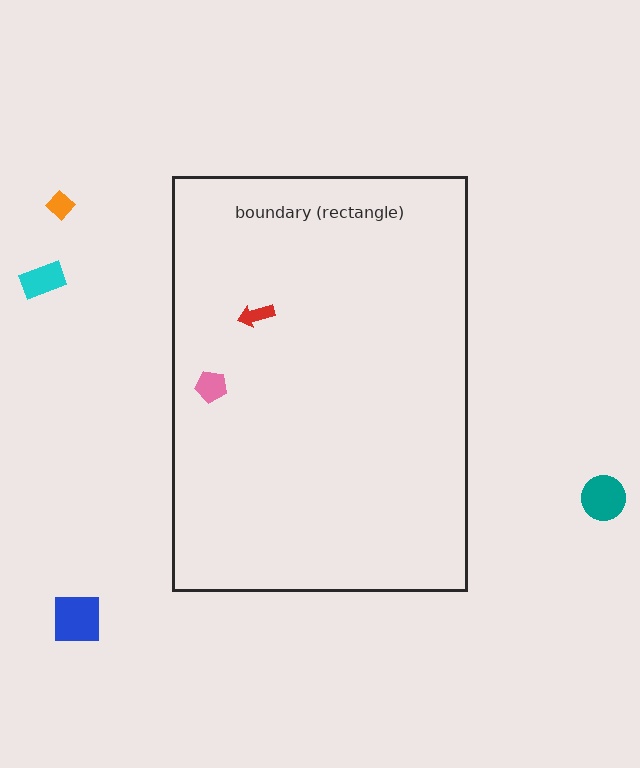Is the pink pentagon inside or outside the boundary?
Inside.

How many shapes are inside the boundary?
2 inside, 4 outside.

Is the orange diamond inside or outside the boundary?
Outside.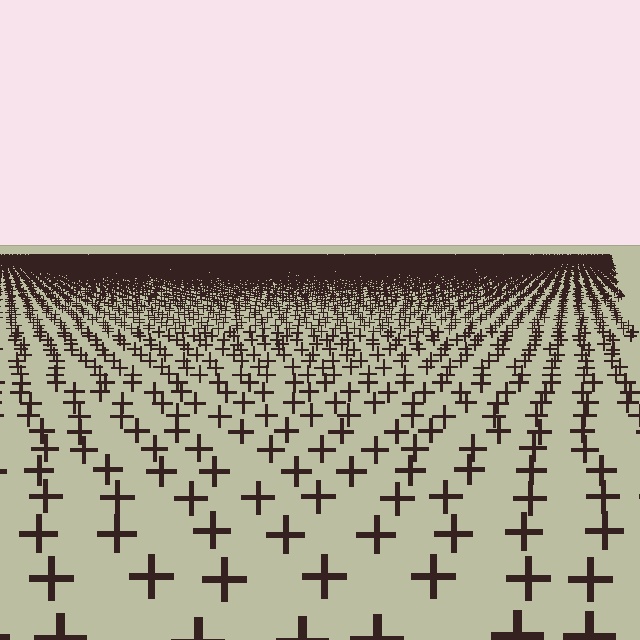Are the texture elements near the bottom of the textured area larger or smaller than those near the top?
Larger. Near the bottom, elements are closer to the viewer and appear at a bigger on-screen size.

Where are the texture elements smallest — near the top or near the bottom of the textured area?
Near the top.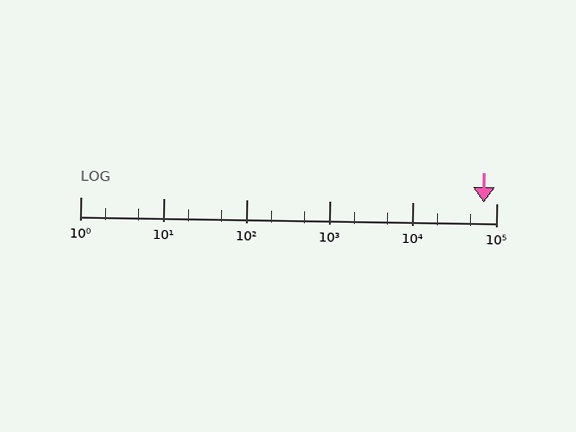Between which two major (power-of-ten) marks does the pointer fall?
The pointer is between 10000 and 100000.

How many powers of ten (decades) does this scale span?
The scale spans 5 decades, from 1 to 100000.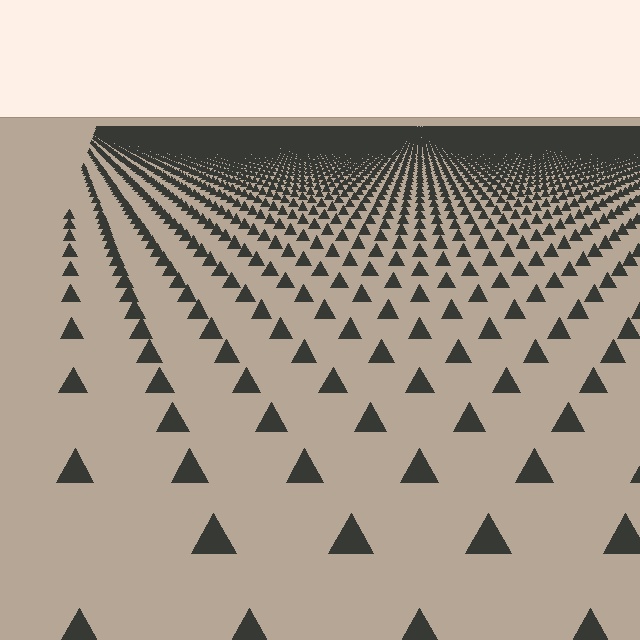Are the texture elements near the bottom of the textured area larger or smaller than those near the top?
Larger. Near the bottom, elements are closer to the viewer and appear at a bigger on-screen size.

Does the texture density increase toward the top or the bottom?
Density increases toward the top.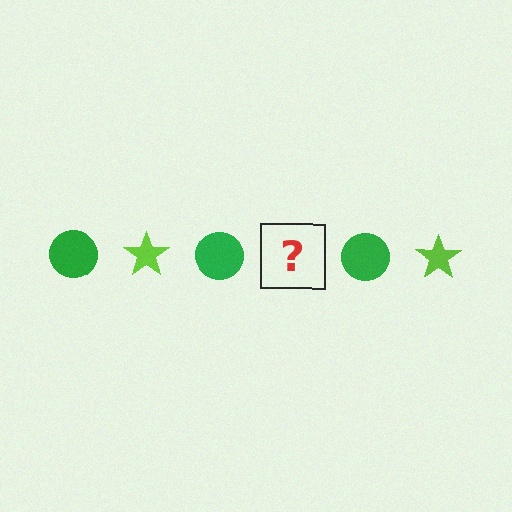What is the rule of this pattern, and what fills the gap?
The rule is that the pattern alternates between green circle and lime star. The gap should be filled with a lime star.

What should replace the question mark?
The question mark should be replaced with a lime star.